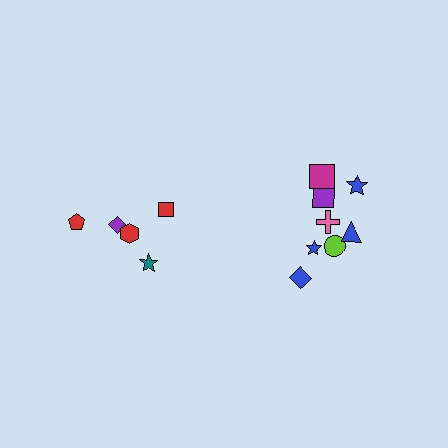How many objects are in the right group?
There are 8 objects.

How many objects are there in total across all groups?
There are 13 objects.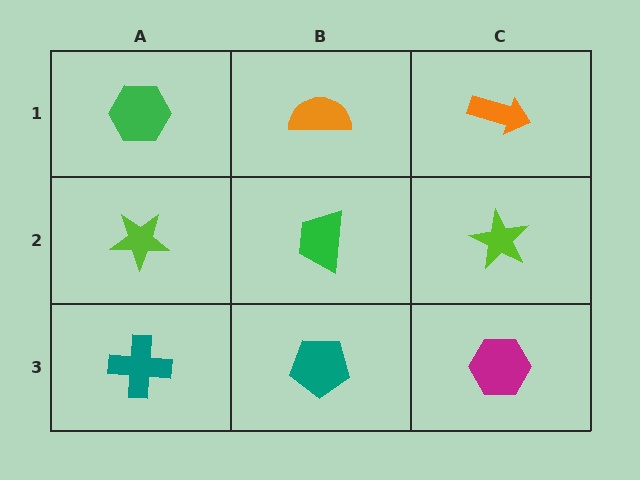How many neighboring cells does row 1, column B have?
3.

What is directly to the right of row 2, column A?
A green trapezoid.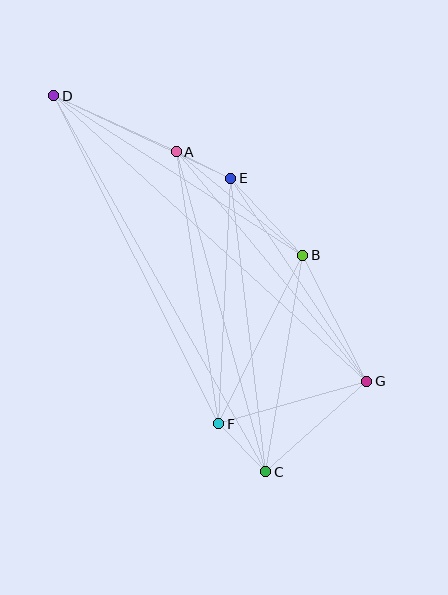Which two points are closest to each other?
Points A and E are closest to each other.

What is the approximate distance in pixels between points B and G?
The distance between B and G is approximately 142 pixels.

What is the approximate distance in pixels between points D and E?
The distance between D and E is approximately 195 pixels.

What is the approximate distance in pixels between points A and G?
The distance between A and G is approximately 298 pixels.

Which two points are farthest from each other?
Points C and D are farthest from each other.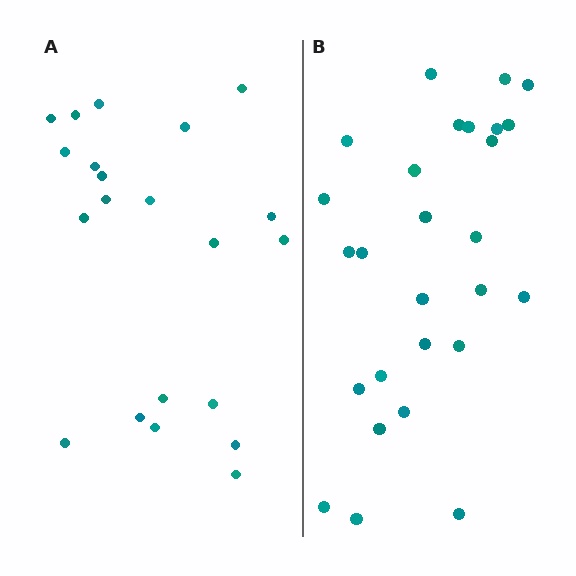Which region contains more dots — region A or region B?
Region B (the right region) has more dots.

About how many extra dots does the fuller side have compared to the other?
Region B has about 6 more dots than region A.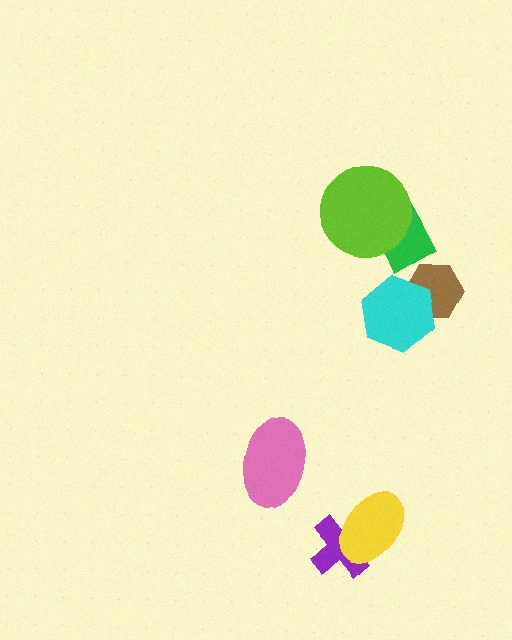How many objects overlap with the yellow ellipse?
1 object overlaps with the yellow ellipse.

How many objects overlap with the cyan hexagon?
1 object overlaps with the cyan hexagon.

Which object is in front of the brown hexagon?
The cyan hexagon is in front of the brown hexagon.